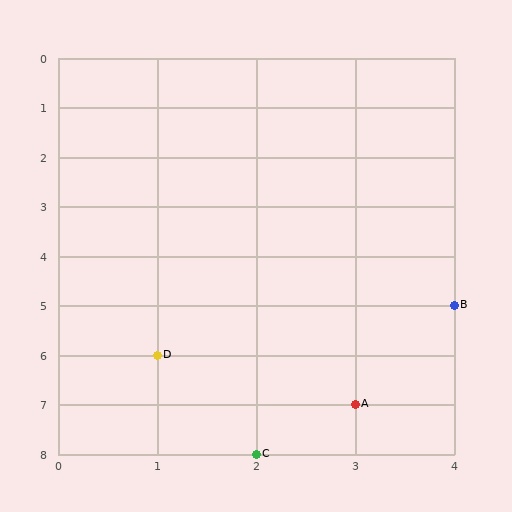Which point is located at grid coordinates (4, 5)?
Point B is at (4, 5).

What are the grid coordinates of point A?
Point A is at grid coordinates (3, 7).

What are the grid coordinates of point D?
Point D is at grid coordinates (1, 6).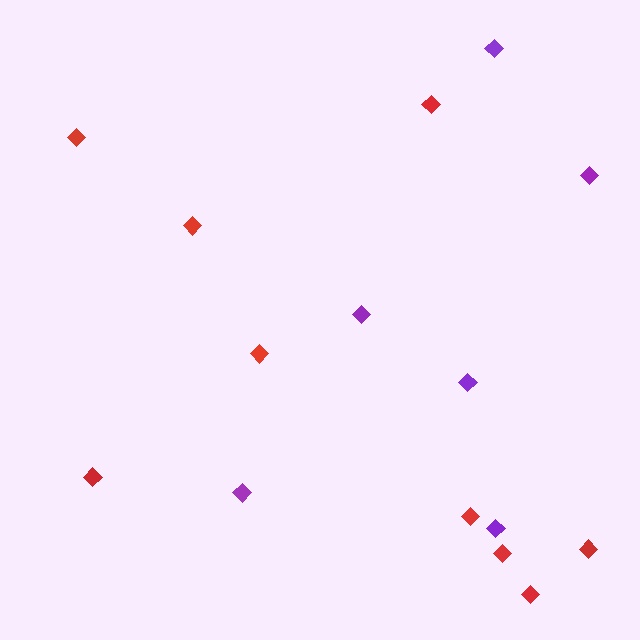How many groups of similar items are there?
There are 2 groups: one group of purple diamonds (6) and one group of red diamonds (9).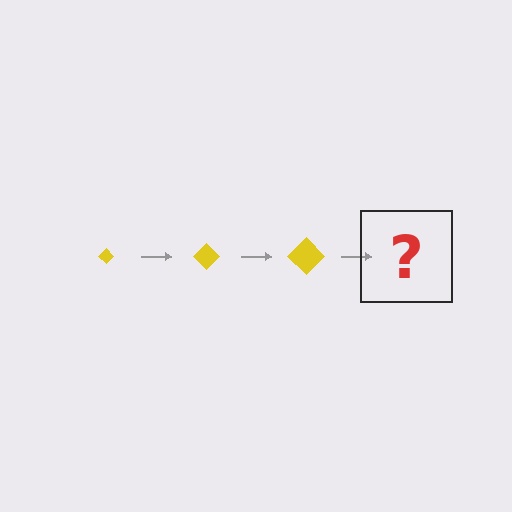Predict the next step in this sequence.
The next step is a yellow diamond, larger than the previous one.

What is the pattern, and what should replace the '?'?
The pattern is that the diamond gets progressively larger each step. The '?' should be a yellow diamond, larger than the previous one.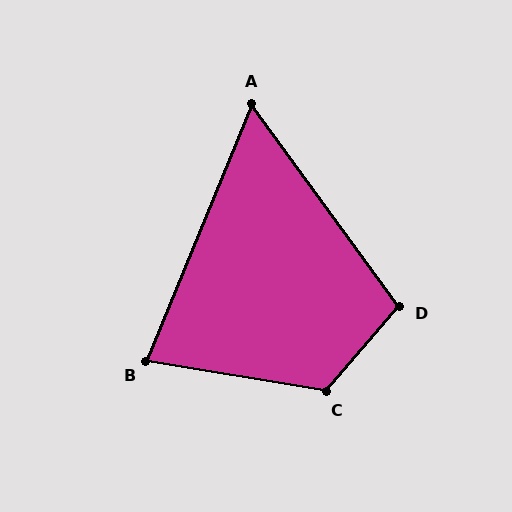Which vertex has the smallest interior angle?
A, at approximately 58 degrees.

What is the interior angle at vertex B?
Approximately 77 degrees (acute).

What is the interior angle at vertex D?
Approximately 103 degrees (obtuse).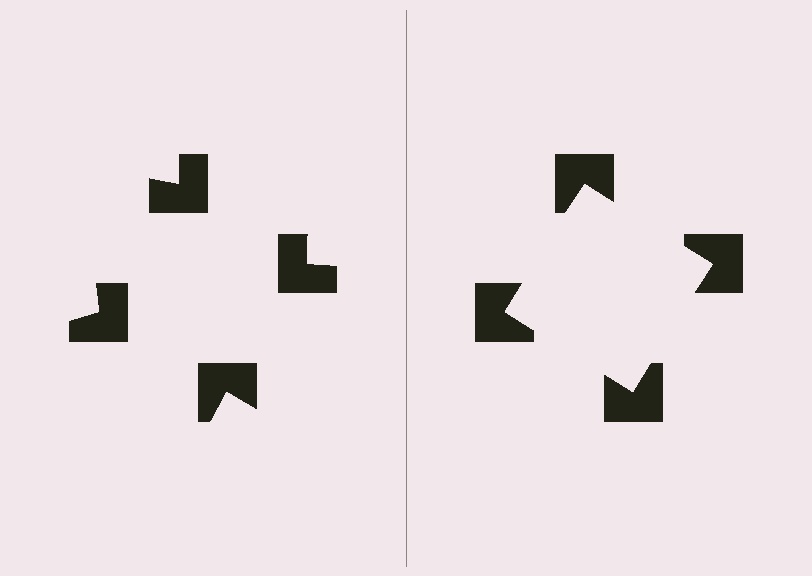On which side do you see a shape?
An illusory square appears on the right side. On the left side the wedge cuts are rotated, so no coherent shape forms.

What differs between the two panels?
The notched squares are positioned identically on both sides; only the wedge orientations differ. On the right they align to a square; on the left they are misaligned.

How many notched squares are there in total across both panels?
8 — 4 on each side.